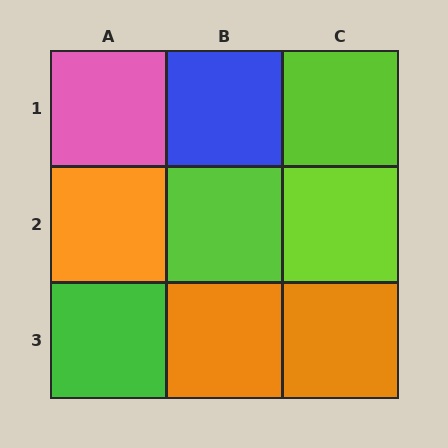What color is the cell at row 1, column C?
Lime.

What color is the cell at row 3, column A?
Green.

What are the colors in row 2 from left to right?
Orange, lime, lime.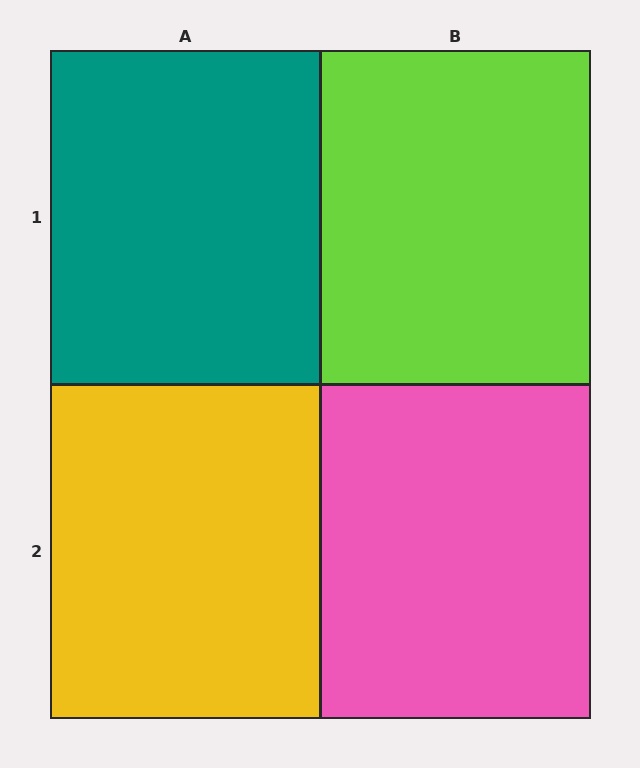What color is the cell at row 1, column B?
Lime.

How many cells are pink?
1 cell is pink.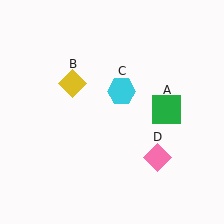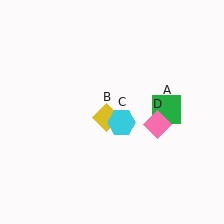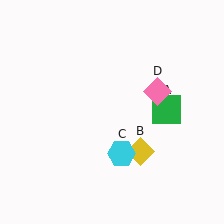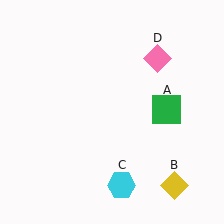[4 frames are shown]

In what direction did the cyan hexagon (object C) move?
The cyan hexagon (object C) moved down.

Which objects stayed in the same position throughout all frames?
Green square (object A) remained stationary.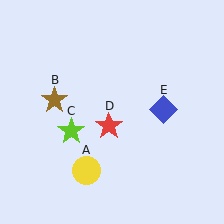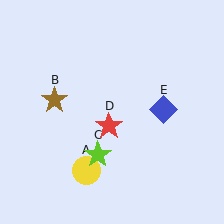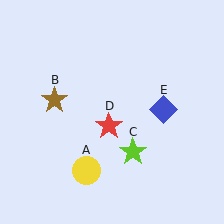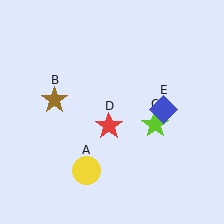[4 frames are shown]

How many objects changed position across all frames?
1 object changed position: lime star (object C).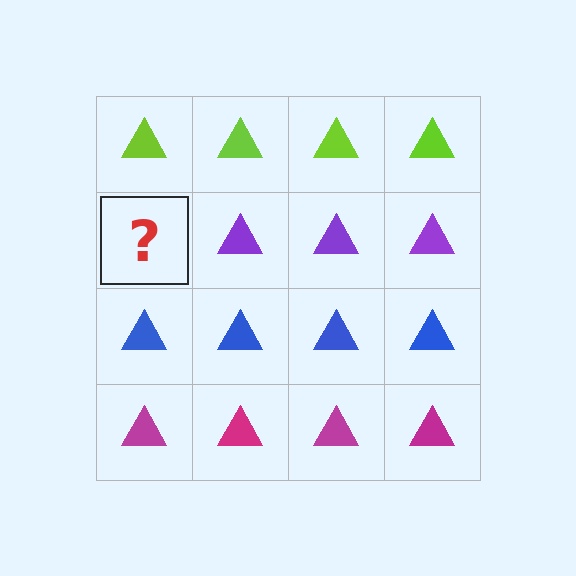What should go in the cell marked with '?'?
The missing cell should contain a purple triangle.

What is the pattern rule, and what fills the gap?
The rule is that each row has a consistent color. The gap should be filled with a purple triangle.